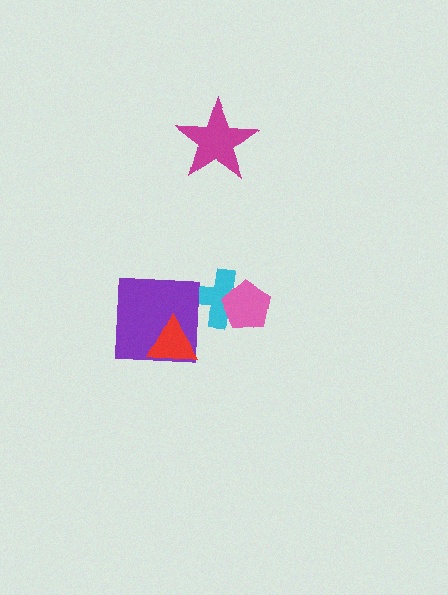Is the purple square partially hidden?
Yes, it is partially covered by another shape.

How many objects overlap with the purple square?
1 object overlaps with the purple square.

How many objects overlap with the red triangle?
1 object overlaps with the red triangle.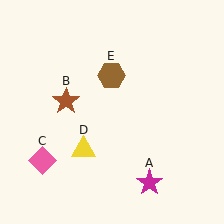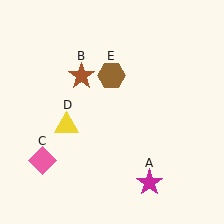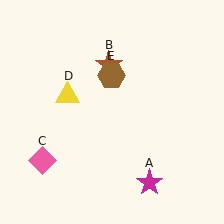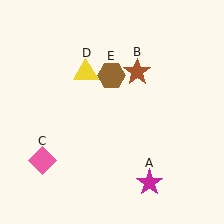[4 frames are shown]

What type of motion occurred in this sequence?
The brown star (object B), yellow triangle (object D) rotated clockwise around the center of the scene.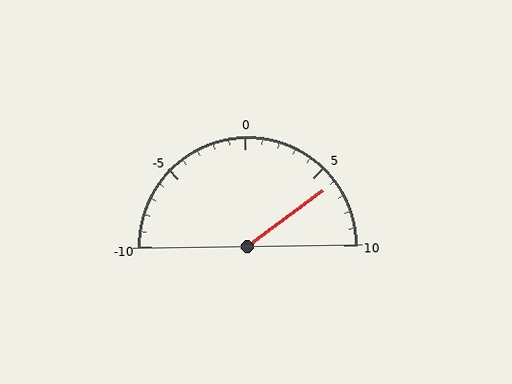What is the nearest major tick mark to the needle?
The nearest major tick mark is 5.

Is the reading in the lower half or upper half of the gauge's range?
The reading is in the upper half of the range (-10 to 10).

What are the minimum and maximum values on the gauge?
The gauge ranges from -10 to 10.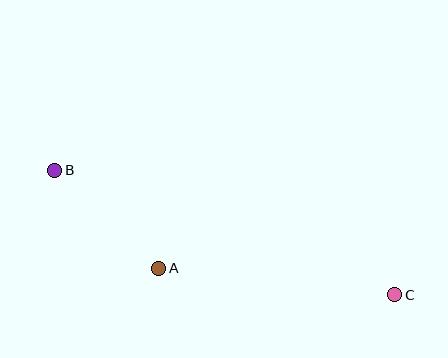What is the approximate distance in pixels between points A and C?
The distance between A and C is approximately 238 pixels.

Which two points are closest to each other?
Points A and B are closest to each other.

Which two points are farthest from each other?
Points B and C are farthest from each other.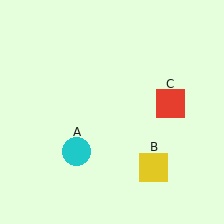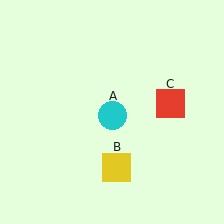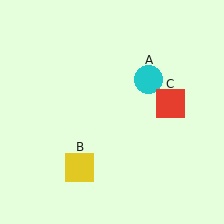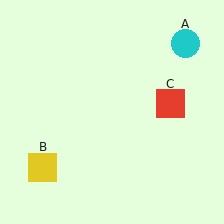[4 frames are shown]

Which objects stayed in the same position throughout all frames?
Red square (object C) remained stationary.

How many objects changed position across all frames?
2 objects changed position: cyan circle (object A), yellow square (object B).